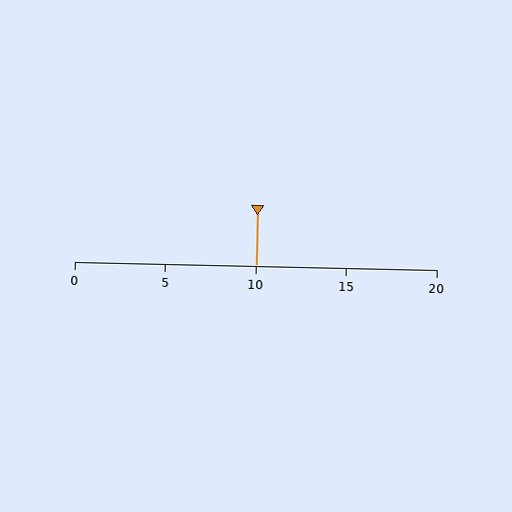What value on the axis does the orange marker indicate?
The marker indicates approximately 10.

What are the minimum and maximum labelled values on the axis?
The axis runs from 0 to 20.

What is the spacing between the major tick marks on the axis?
The major ticks are spaced 5 apart.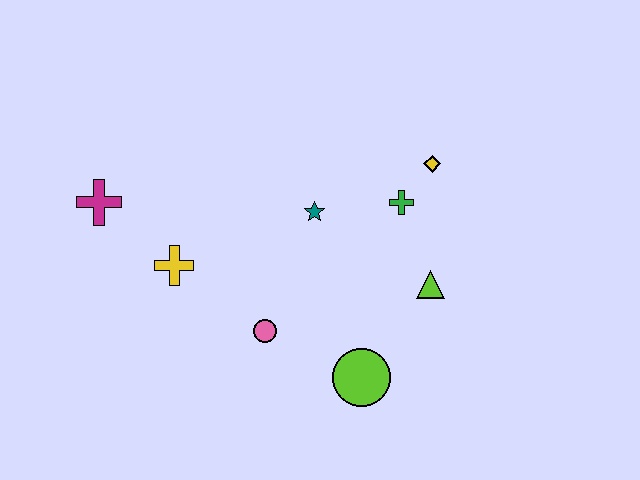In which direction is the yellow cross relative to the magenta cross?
The yellow cross is to the right of the magenta cross.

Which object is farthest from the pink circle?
The yellow diamond is farthest from the pink circle.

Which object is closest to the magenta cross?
The yellow cross is closest to the magenta cross.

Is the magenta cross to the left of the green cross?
Yes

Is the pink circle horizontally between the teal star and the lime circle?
No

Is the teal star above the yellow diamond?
No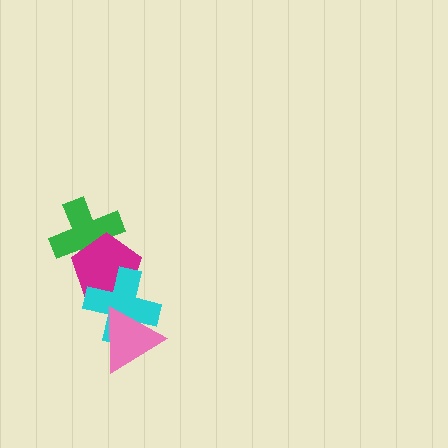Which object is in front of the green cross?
The magenta pentagon is in front of the green cross.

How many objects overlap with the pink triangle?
1 object overlaps with the pink triangle.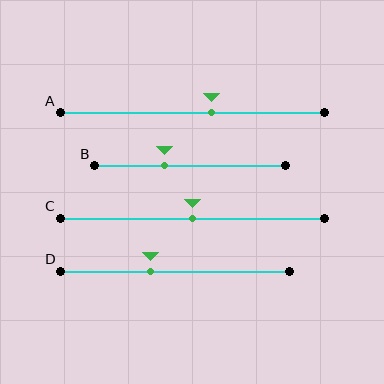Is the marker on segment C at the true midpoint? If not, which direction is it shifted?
Yes, the marker on segment C is at the true midpoint.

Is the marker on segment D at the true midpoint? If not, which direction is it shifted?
No, the marker on segment D is shifted to the left by about 11% of the segment length.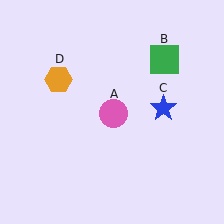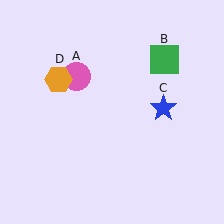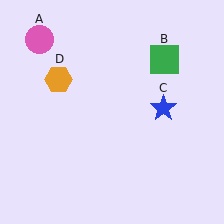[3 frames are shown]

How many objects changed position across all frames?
1 object changed position: pink circle (object A).